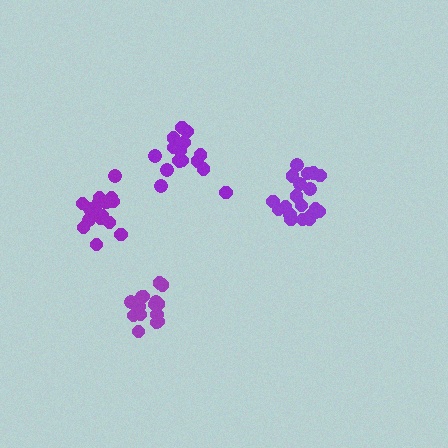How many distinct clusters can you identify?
There are 4 distinct clusters.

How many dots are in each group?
Group 1: 18 dots, Group 2: 20 dots, Group 3: 17 dots, Group 4: 15 dots (70 total).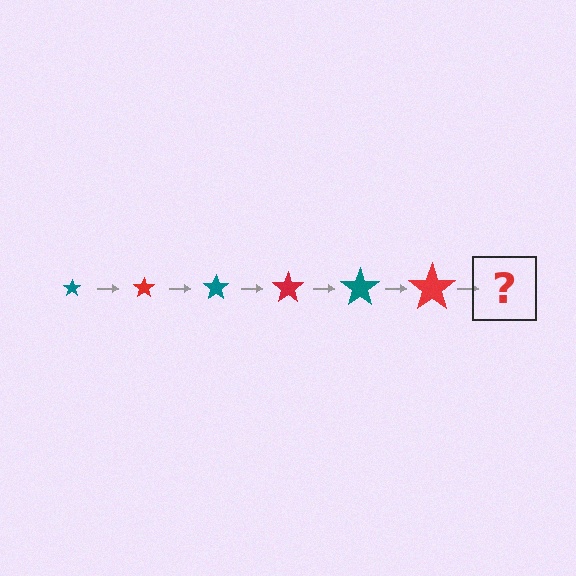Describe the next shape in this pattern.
It should be a teal star, larger than the previous one.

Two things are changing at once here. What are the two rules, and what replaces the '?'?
The two rules are that the star grows larger each step and the color cycles through teal and red. The '?' should be a teal star, larger than the previous one.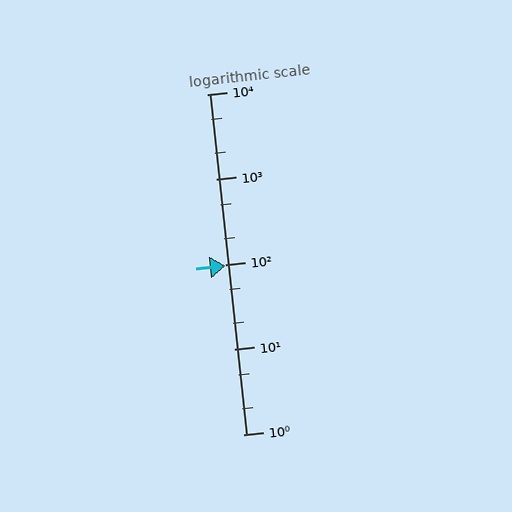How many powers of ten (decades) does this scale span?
The scale spans 4 decades, from 1 to 10000.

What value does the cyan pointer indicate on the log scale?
The pointer indicates approximately 97.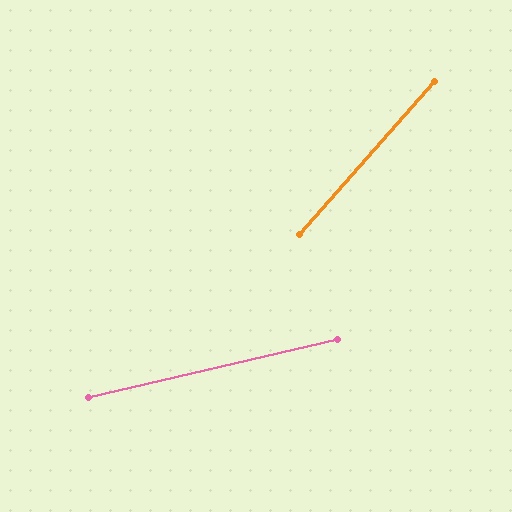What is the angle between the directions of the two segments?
Approximately 36 degrees.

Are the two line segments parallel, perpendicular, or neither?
Neither parallel nor perpendicular — they differ by about 36°.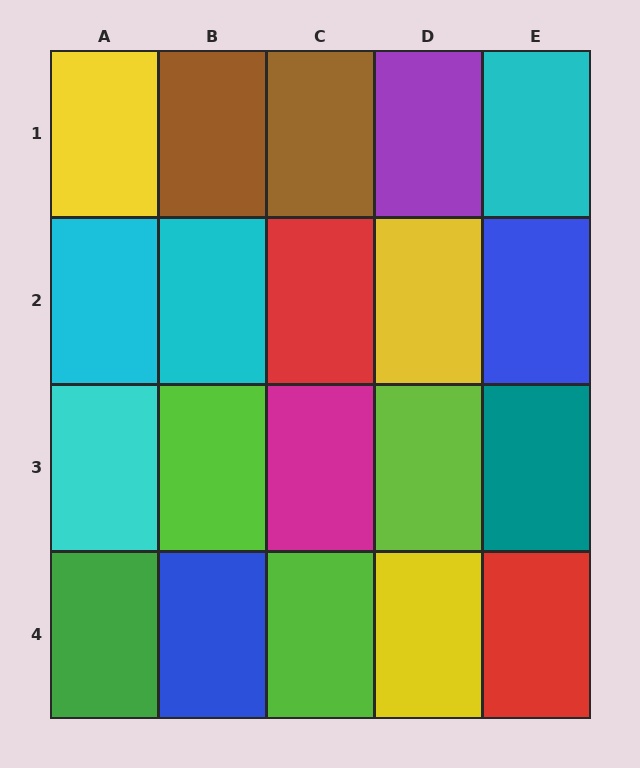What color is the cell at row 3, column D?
Lime.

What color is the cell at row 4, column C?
Lime.